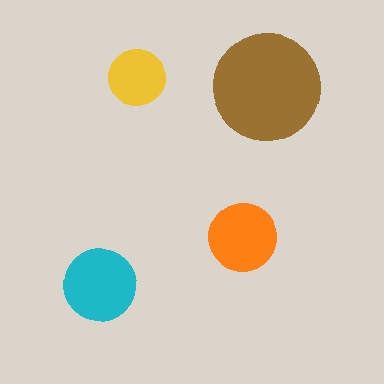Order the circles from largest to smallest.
the brown one, the cyan one, the orange one, the yellow one.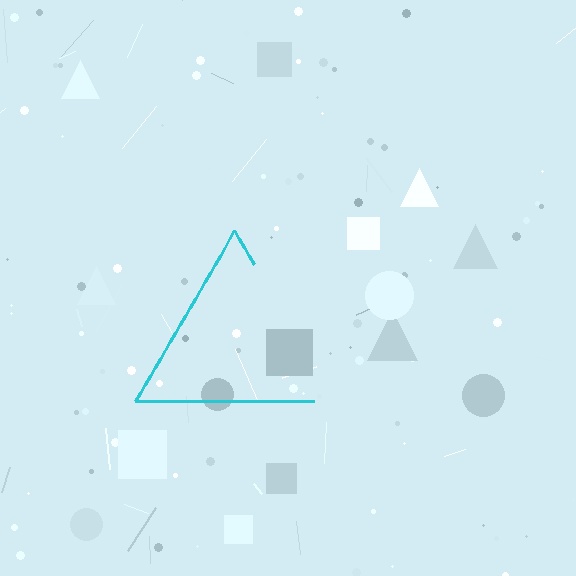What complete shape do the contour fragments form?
The contour fragments form a triangle.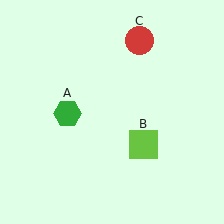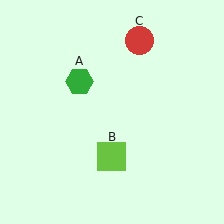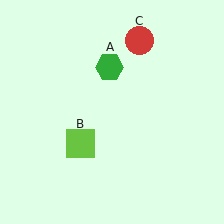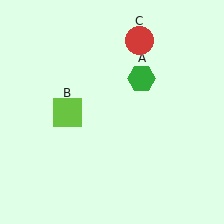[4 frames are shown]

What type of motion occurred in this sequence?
The green hexagon (object A), lime square (object B) rotated clockwise around the center of the scene.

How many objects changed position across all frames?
2 objects changed position: green hexagon (object A), lime square (object B).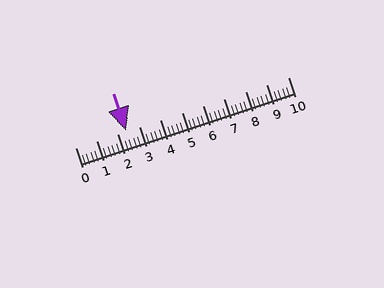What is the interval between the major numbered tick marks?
The major tick marks are spaced 1 units apart.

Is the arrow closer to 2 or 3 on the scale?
The arrow is closer to 2.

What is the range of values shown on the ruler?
The ruler shows values from 0 to 10.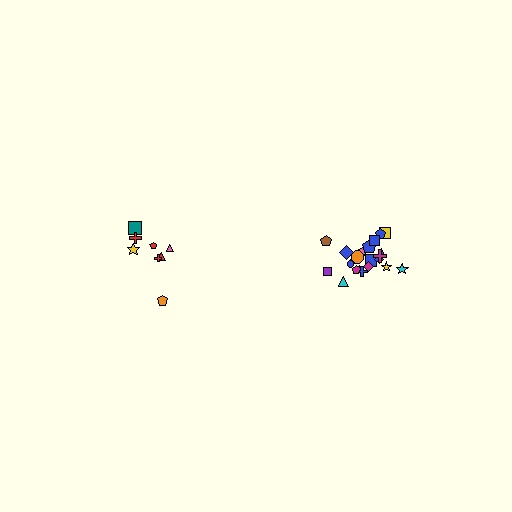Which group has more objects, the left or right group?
The right group.